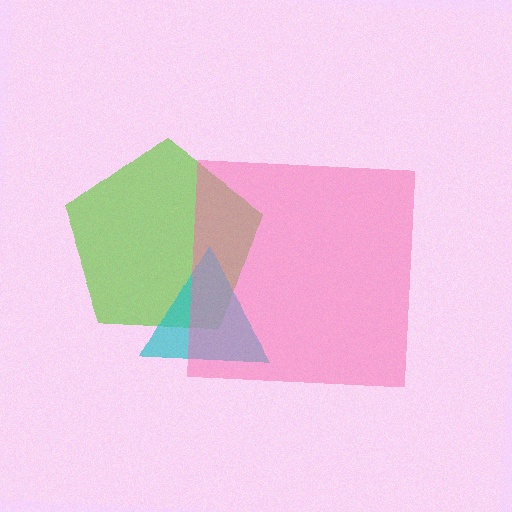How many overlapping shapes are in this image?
There are 3 overlapping shapes in the image.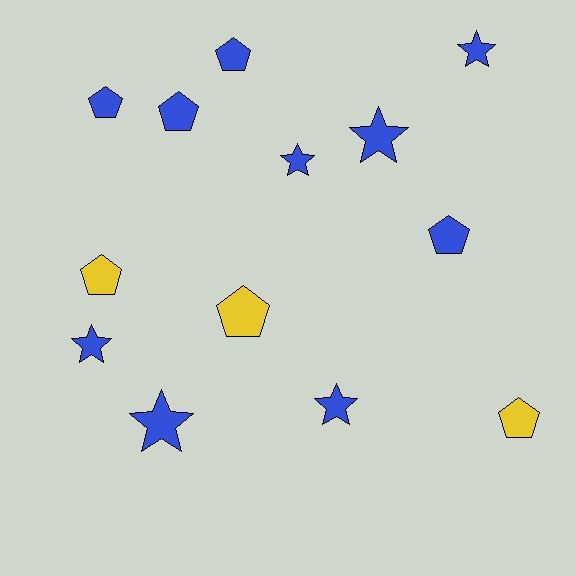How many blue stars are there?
There are 6 blue stars.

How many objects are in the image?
There are 13 objects.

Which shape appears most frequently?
Pentagon, with 7 objects.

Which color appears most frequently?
Blue, with 10 objects.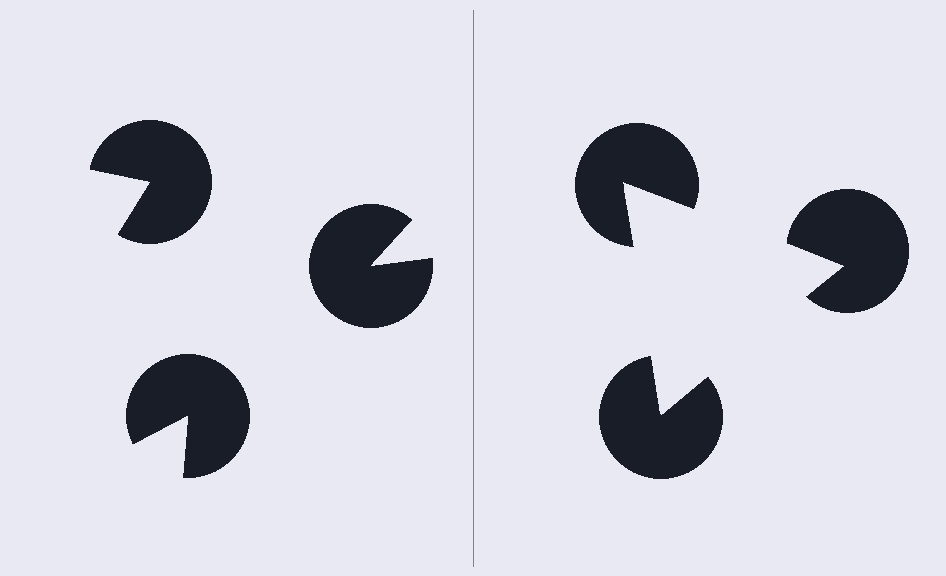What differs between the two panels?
The pac-man discs are positioned identically on both sides; only the wedge orientations differ. On the right they align to a triangle; on the left they are misaligned.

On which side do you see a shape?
An illusory triangle appears on the right side. On the left side the wedge cuts are rotated, so no coherent shape forms.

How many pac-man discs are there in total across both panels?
6 — 3 on each side.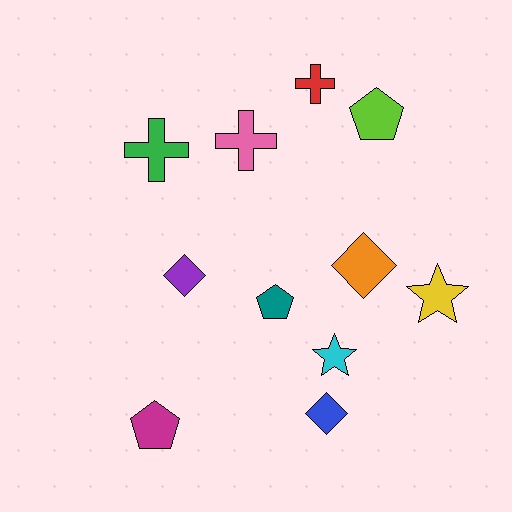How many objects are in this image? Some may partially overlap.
There are 11 objects.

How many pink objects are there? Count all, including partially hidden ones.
There is 1 pink object.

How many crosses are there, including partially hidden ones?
There are 3 crosses.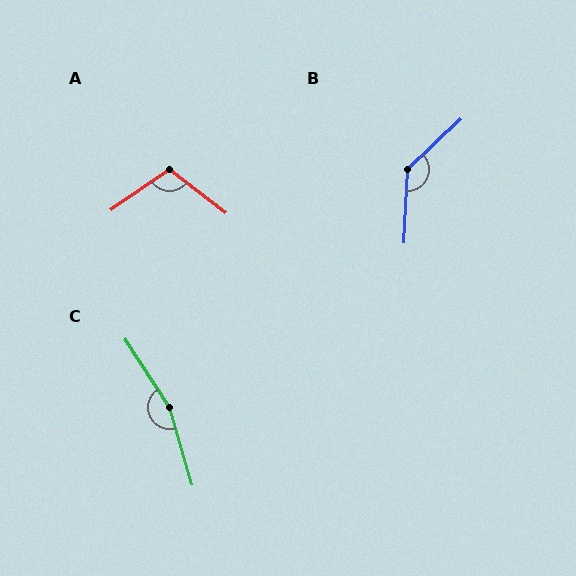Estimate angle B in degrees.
Approximately 136 degrees.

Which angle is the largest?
C, at approximately 163 degrees.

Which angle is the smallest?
A, at approximately 108 degrees.